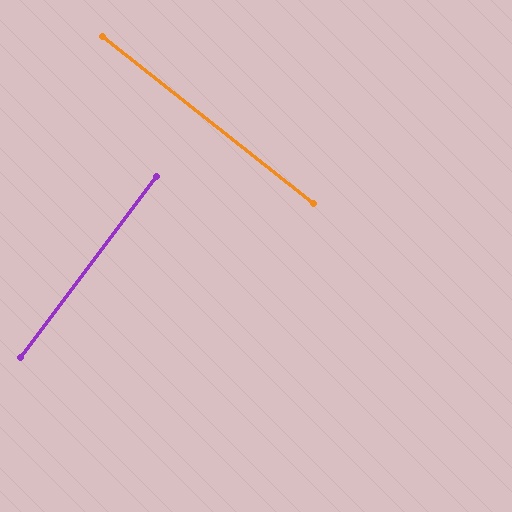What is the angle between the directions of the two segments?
Approximately 88 degrees.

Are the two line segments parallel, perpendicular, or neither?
Perpendicular — they meet at approximately 88°.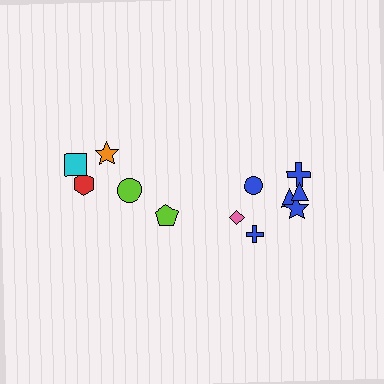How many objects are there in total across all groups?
There are 12 objects.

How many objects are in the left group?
There are 5 objects.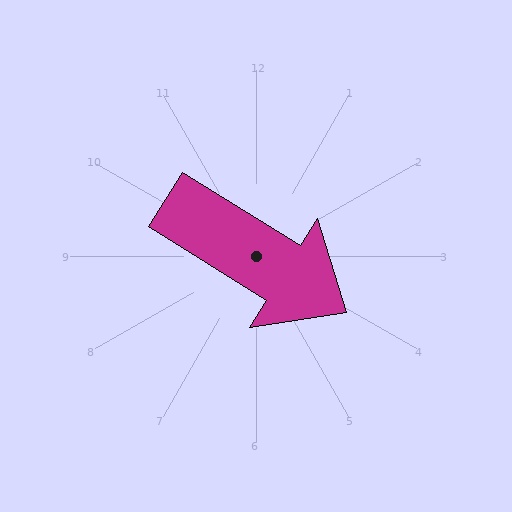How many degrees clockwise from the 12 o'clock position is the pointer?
Approximately 122 degrees.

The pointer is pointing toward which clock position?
Roughly 4 o'clock.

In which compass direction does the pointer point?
Southeast.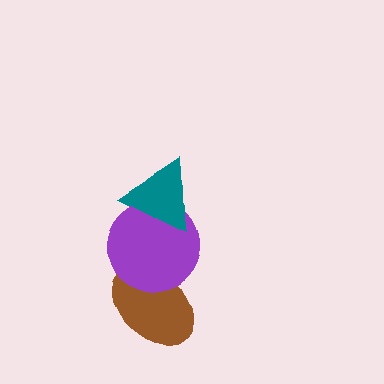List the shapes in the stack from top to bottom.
From top to bottom: the teal triangle, the purple circle, the brown ellipse.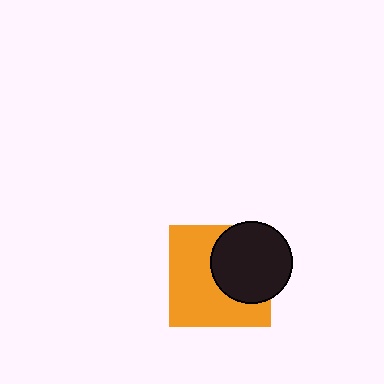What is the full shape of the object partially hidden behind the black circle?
The partially hidden object is an orange square.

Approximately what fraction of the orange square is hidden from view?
Roughly 40% of the orange square is hidden behind the black circle.